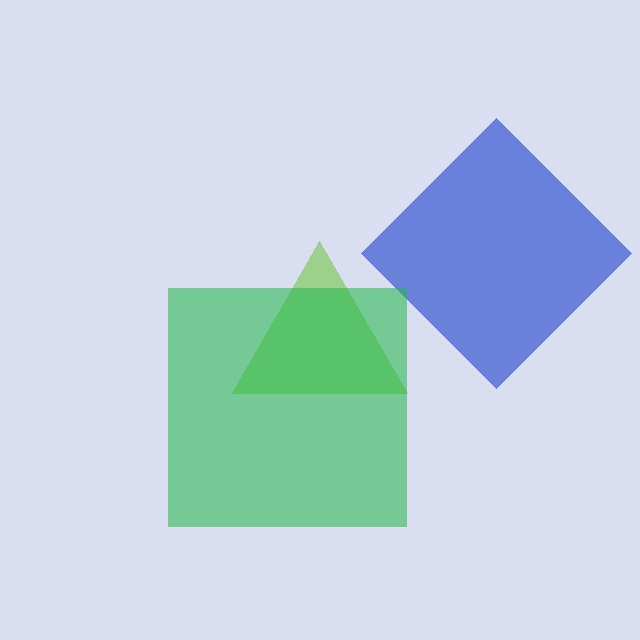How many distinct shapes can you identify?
There are 3 distinct shapes: a blue diamond, a lime triangle, a green square.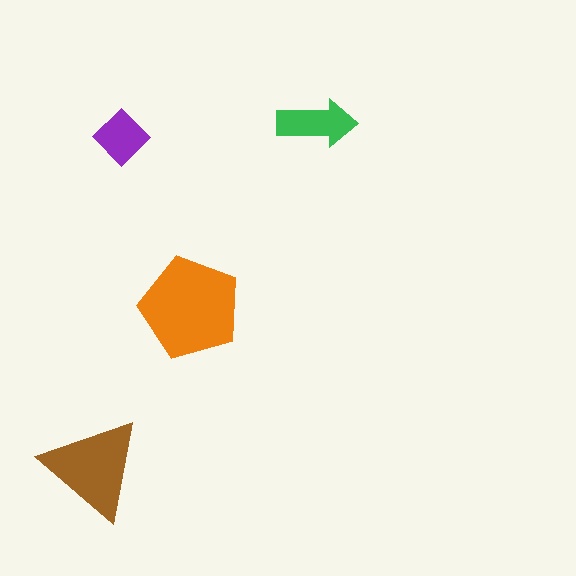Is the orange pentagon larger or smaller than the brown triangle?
Larger.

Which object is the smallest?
The purple diamond.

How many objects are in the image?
There are 4 objects in the image.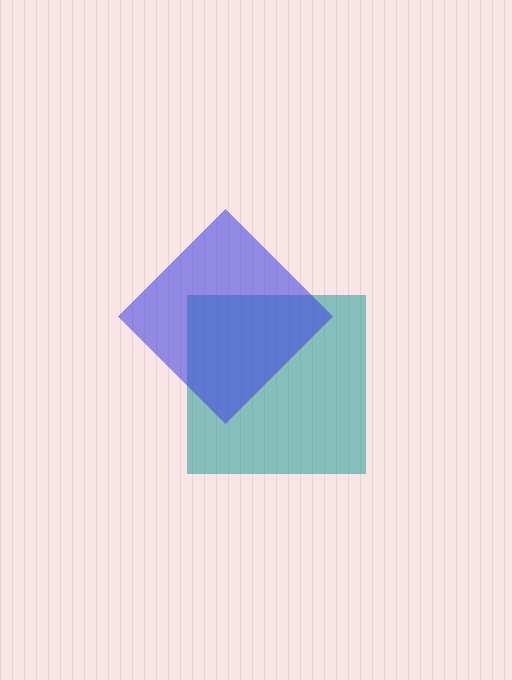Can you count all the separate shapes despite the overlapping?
Yes, there are 2 separate shapes.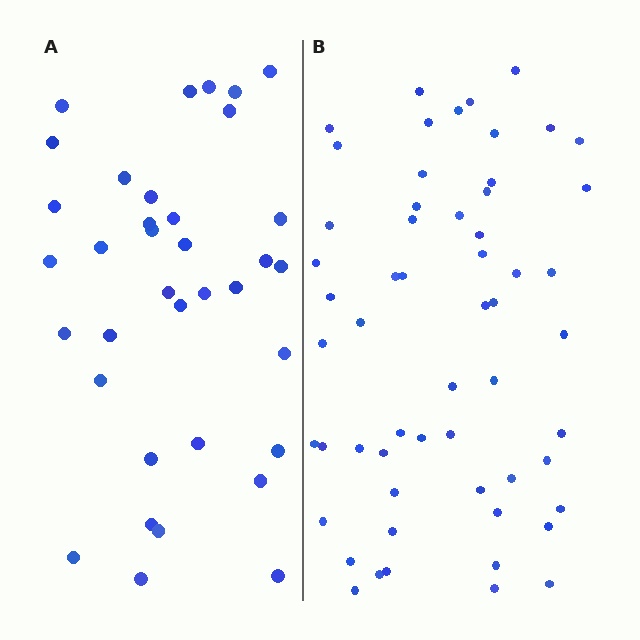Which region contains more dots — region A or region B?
Region B (the right region) has more dots.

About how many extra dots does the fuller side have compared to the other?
Region B has approximately 20 more dots than region A.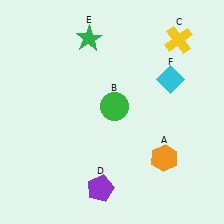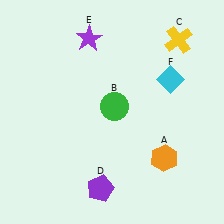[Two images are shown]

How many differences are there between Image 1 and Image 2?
There is 1 difference between the two images.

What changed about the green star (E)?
In Image 1, E is green. In Image 2, it changed to purple.